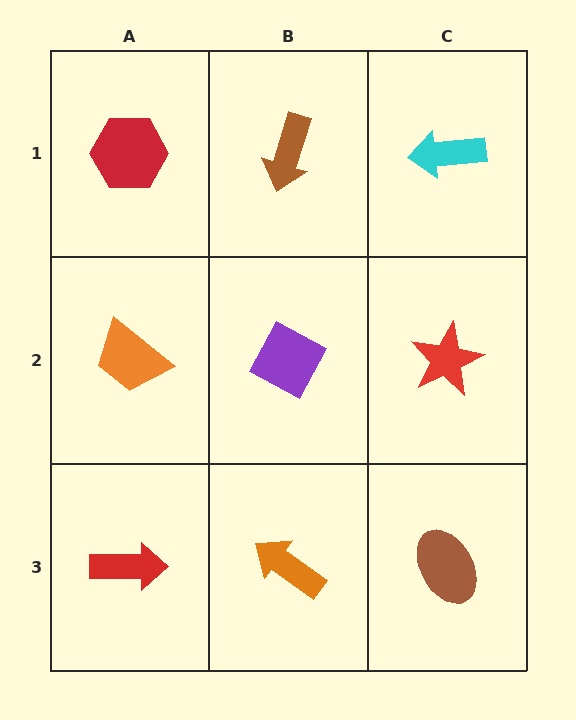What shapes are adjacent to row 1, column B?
A purple diamond (row 2, column B), a red hexagon (row 1, column A), a cyan arrow (row 1, column C).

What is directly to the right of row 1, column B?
A cyan arrow.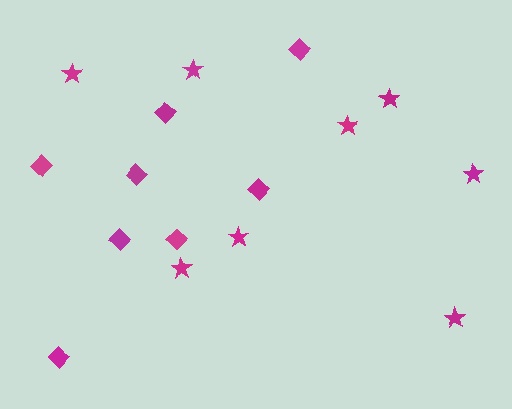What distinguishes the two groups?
There are 2 groups: one group of diamonds (8) and one group of stars (8).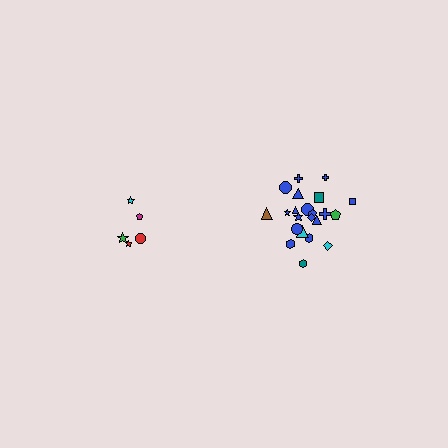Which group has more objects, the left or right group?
The right group.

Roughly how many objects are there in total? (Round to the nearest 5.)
Roughly 25 objects in total.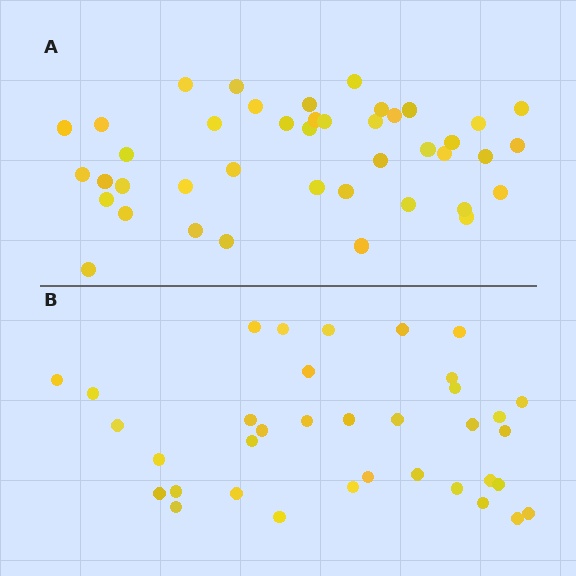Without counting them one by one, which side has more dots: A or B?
Region A (the top region) has more dots.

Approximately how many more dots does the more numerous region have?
Region A has about 6 more dots than region B.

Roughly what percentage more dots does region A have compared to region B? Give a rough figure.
About 15% more.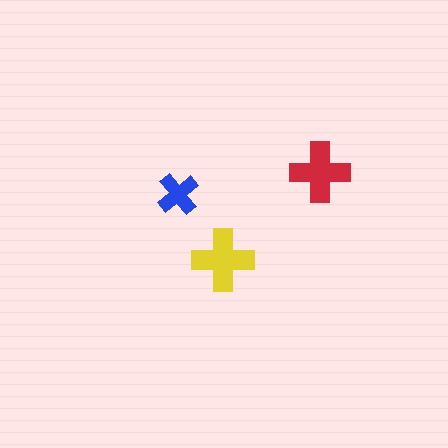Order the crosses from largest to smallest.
the yellow one, the red one, the blue one.